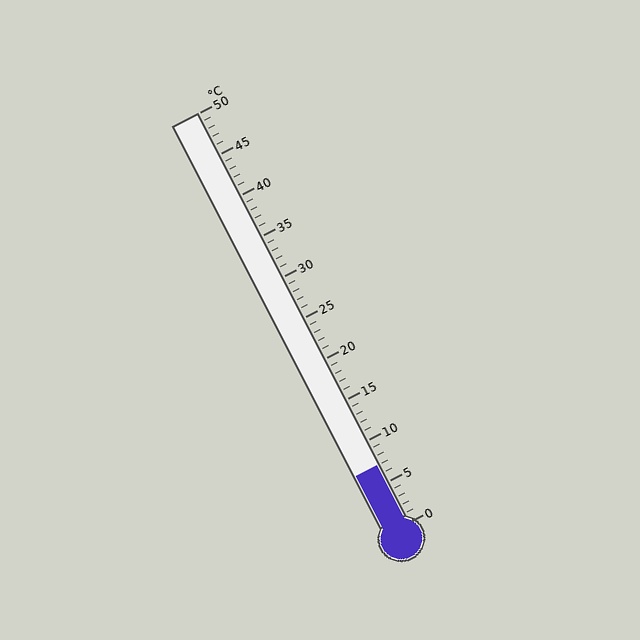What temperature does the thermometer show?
The thermometer shows approximately 7°C.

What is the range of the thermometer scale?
The thermometer scale ranges from 0°C to 50°C.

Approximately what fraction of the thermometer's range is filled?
The thermometer is filled to approximately 15% of its range.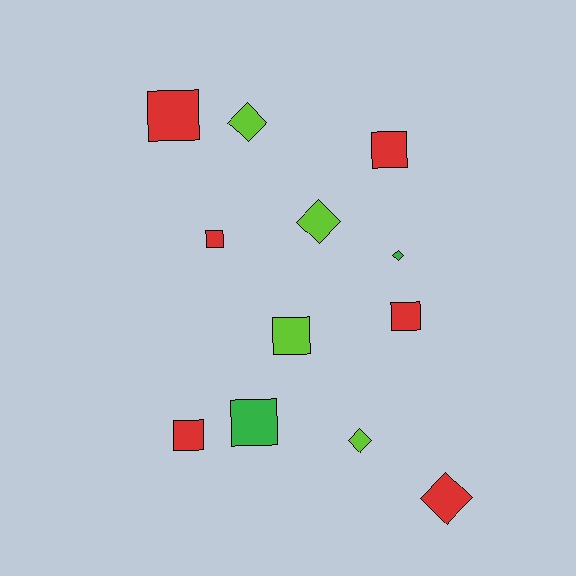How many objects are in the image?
There are 12 objects.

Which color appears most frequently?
Red, with 6 objects.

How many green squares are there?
There is 1 green square.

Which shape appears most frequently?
Square, with 7 objects.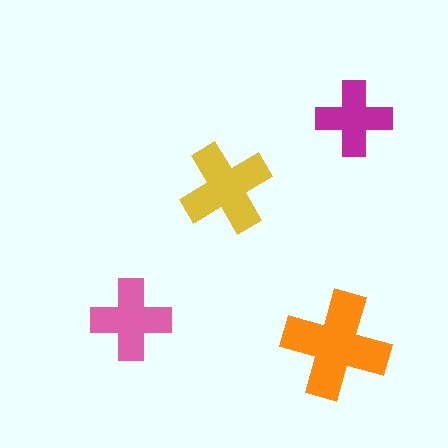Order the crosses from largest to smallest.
the orange one, the yellow one, the pink one, the magenta one.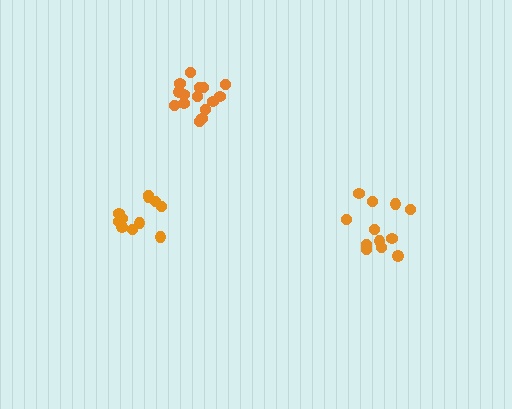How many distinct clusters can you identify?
There are 3 distinct clusters.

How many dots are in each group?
Group 1: 12 dots, Group 2: 11 dots, Group 3: 15 dots (38 total).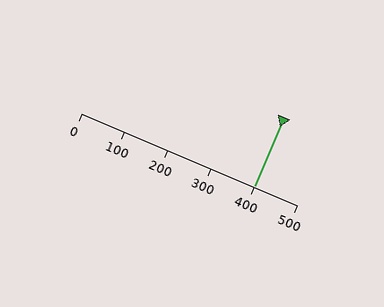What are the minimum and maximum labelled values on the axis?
The axis runs from 0 to 500.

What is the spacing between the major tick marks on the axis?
The major ticks are spaced 100 apart.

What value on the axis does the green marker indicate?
The marker indicates approximately 400.